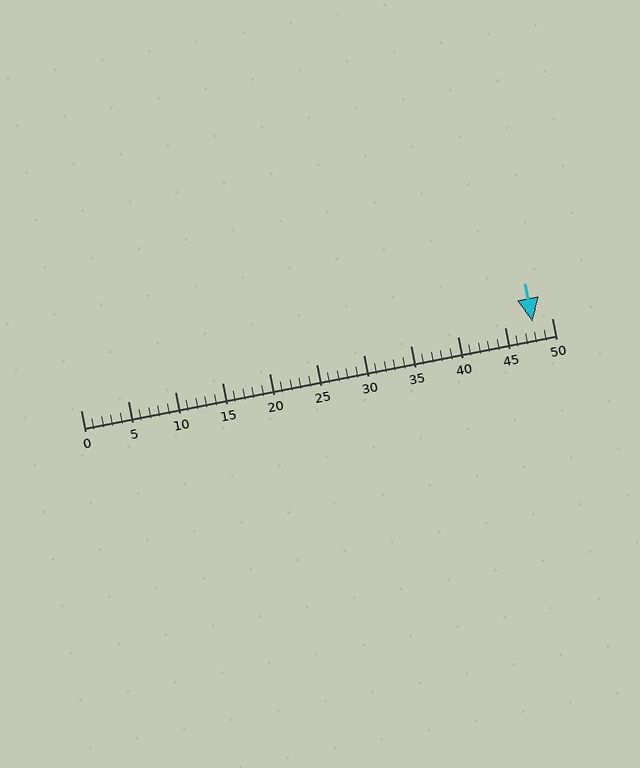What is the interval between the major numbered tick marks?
The major tick marks are spaced 5 units apart.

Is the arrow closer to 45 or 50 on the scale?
The arrow is closer to 50.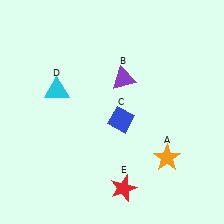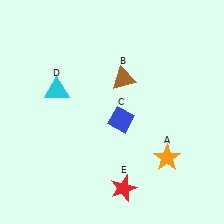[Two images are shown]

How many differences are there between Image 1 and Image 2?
There is 1 difference between the two images.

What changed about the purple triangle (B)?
In Image 1, B is purple. In Image 2, it changed to brown.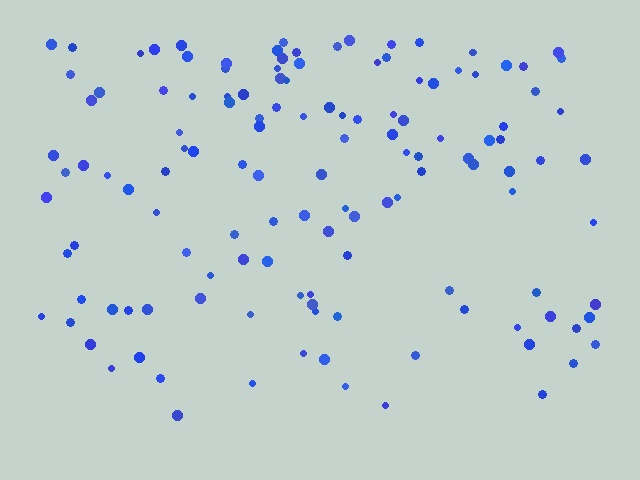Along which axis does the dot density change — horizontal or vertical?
Vertical.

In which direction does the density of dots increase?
From bottom to top, with the top side densest.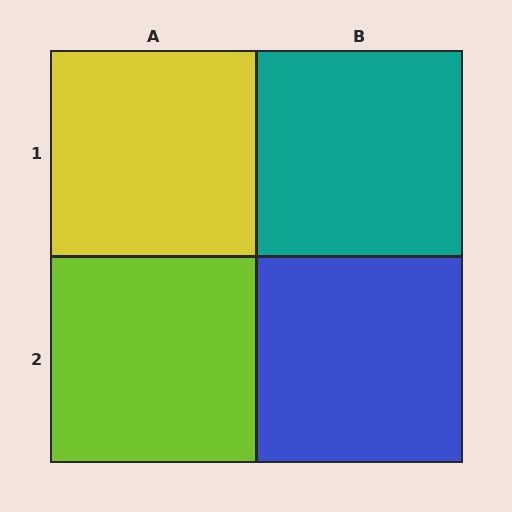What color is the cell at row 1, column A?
Yellow.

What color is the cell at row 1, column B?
Teal.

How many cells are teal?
1 cell is teal.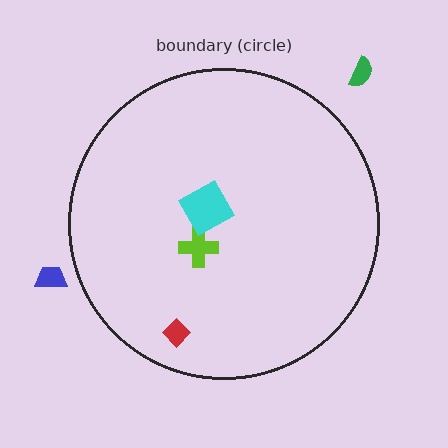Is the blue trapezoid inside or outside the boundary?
Outside.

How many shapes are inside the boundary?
3 inside, 2 outside.